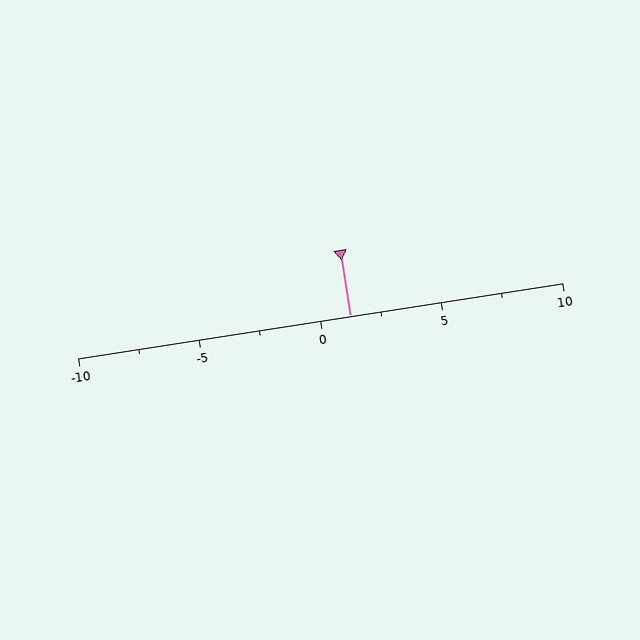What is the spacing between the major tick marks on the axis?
The major ticks are spaced 5 apart.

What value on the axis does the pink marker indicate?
The marker indicates approximately 1.2.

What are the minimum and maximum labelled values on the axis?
The axis runs from -10 to 10.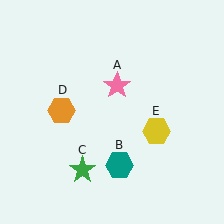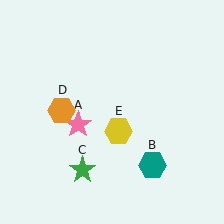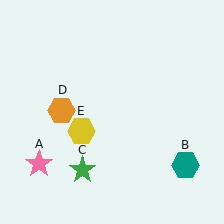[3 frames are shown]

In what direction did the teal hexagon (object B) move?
The teal hexagon (object B) moved right.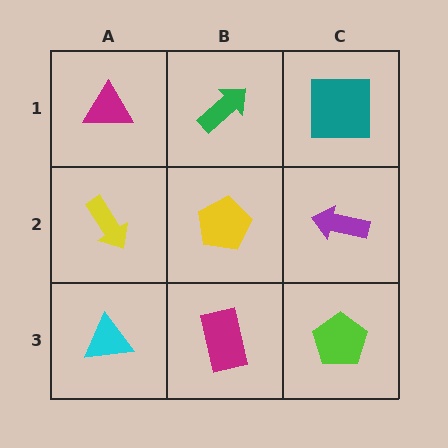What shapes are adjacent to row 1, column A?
A yellow arrow (row 2, column A), a green arrow (row 1, column B).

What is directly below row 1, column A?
A yellow arrow.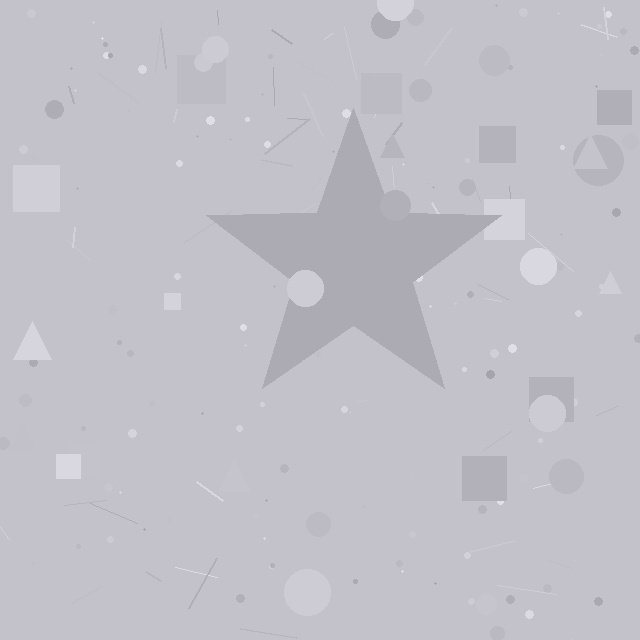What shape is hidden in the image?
A star is hidden in the image.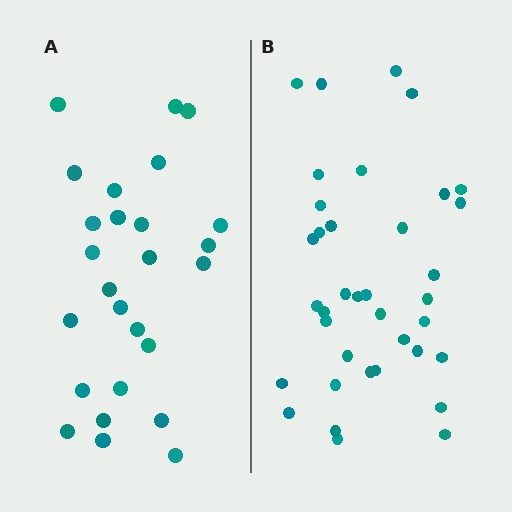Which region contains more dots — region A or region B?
Region B (the right region) has more dots.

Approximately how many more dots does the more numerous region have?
Region B has roughly 12 or so more dots than region A.